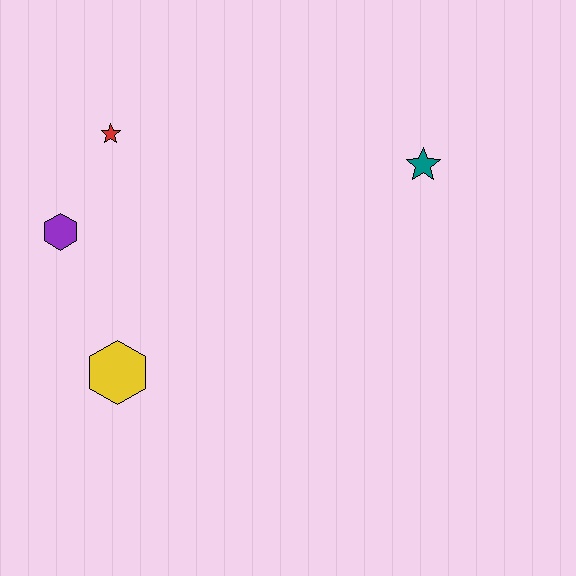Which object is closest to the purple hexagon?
The red star is closest to the purple hexagon.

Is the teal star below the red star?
Yes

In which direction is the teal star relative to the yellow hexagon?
The teal star is to the right of the yellow hexagon.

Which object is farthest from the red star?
The teal star is farthest from the red star.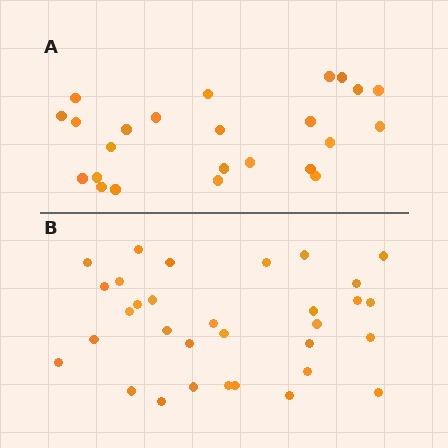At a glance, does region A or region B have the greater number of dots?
Region B (the bottom region) has more dots.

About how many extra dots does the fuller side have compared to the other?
Region B has roughly 8 or so more dots than region A.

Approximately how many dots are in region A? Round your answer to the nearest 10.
About 20 dots. (The exact count is 24, which rounds to 20.)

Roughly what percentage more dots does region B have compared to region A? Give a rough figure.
About 35% more.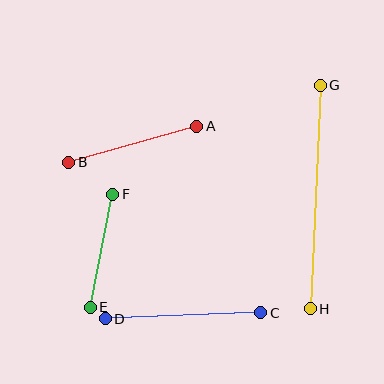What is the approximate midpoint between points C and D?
The midpoint is at approximately (183, 316) pixels.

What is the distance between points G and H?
The distance is approximately 224 pixels.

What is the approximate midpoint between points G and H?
The midpoint is at approximately (315, 197) pixels.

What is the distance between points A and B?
The distance is approximately 133 pixels.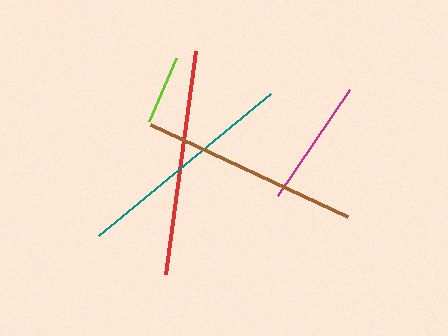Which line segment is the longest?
The red line is the longest at approximately 225 pixels.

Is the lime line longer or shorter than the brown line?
The brown line is longer than the lime line.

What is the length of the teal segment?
The teal segment is approximately 223 pixels long.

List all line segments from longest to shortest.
From longest to shortest: red, teal, brown, magenta, lime.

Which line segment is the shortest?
The lime line is the shortest at approximately 68 pixels.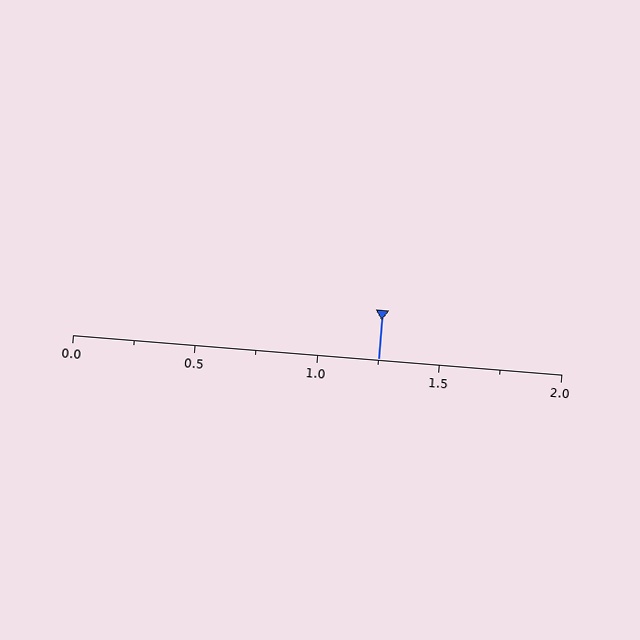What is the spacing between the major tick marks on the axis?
The major ticks are spaced 0.5 apart.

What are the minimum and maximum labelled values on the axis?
The axis runs from 0.0 to 2.0.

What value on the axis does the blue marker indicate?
The marker indicates approximately 1.25.